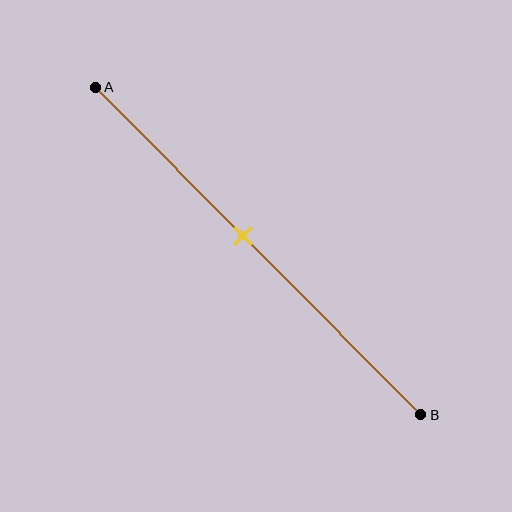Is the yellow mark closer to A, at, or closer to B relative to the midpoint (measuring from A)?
The yellow mark is closer to point A than the midpoint of segment AB.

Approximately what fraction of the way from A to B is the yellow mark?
The yellow mark is approximately 45% of the way from A to B.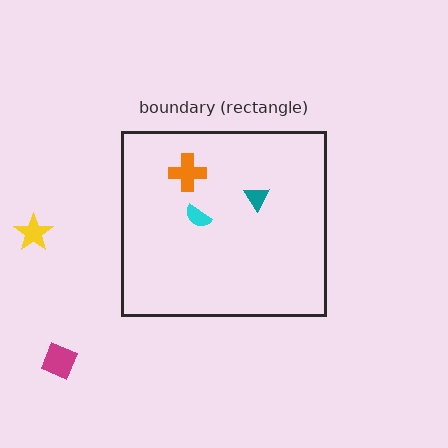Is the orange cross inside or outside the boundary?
Inside.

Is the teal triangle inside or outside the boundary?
Inside.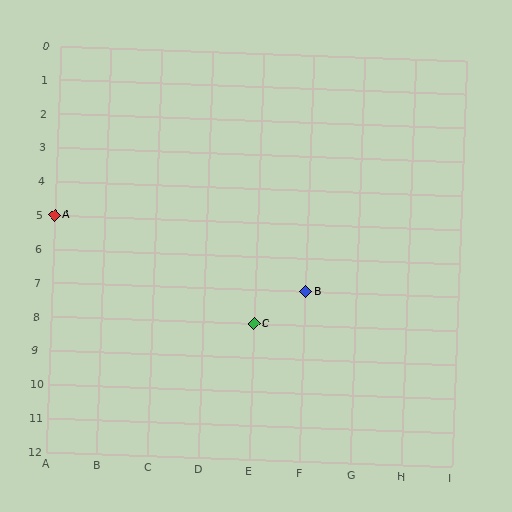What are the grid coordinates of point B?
Point B is at grid coordinates (F, 7).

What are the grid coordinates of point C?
Point C is at grid coordinates (E, 8).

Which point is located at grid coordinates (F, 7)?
Point B is at (F, 7).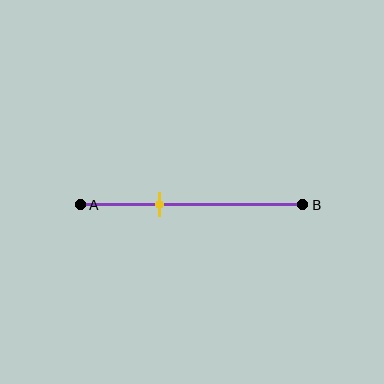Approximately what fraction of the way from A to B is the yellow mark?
The yellow mark is approximately 35% of the way from A to B.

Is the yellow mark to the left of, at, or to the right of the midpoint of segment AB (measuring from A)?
The yellow mark is to the left of the midpoint of segment AB.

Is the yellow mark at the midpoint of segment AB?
No, the mark is at about 35% from A, not at the 50% midpoint.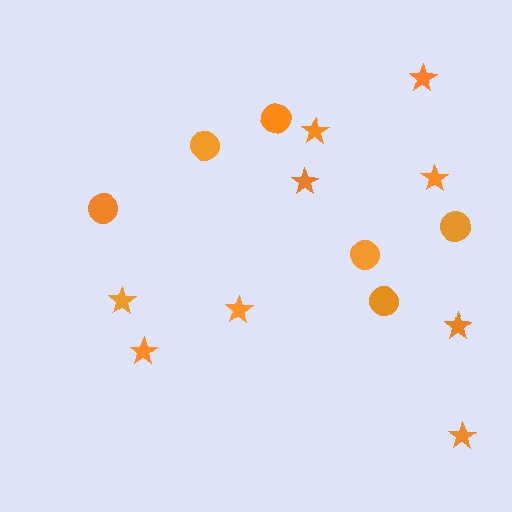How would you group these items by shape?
There are 2 groups: one group of stars (9) and one group of circles (6).